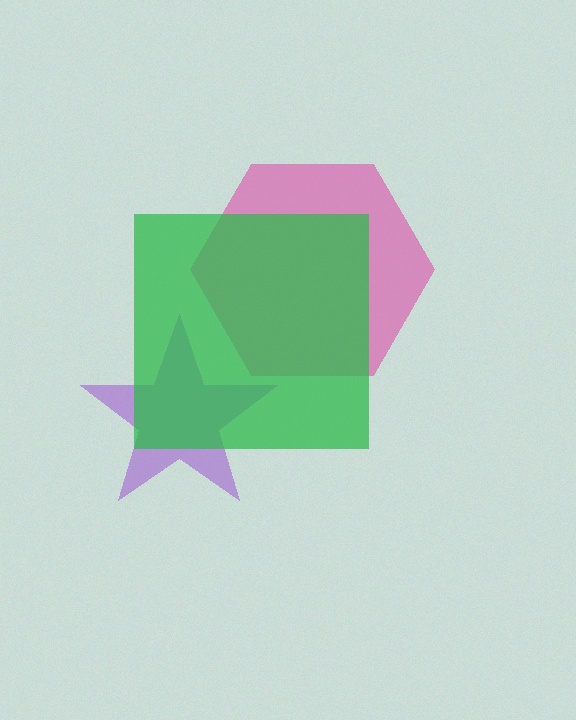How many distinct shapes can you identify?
There are 3 distinct shapes: a pink hexagon, a purple star, a green square.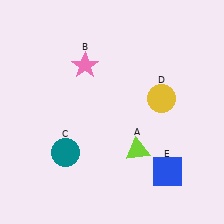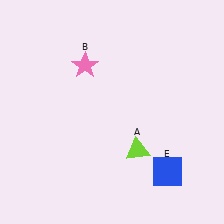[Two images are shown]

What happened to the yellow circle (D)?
The yellow circle (D) was removed in Image 2. It was in the top-right area of Image 1.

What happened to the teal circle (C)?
The teal circle (C) was removed in Image 2. It was in the bottom-left area of Image 1.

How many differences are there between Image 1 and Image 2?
There are 2 differences between the two images.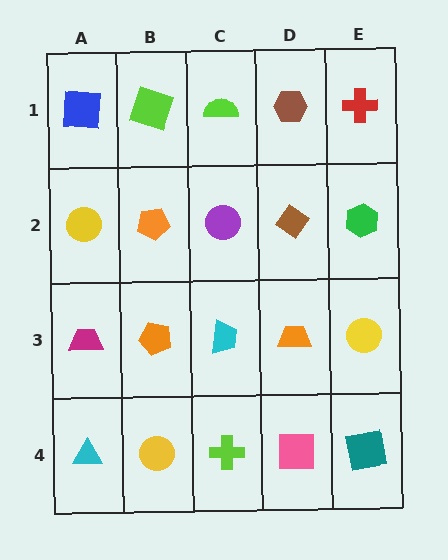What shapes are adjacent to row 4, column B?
An orange pentagon (row 3, column B), a cyan triangle (row 4, column A), a lime cross (row 4, column C).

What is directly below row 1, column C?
A purple circle.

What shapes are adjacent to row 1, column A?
A yellow circle (row 2, column A), a lime square (row 1, column B).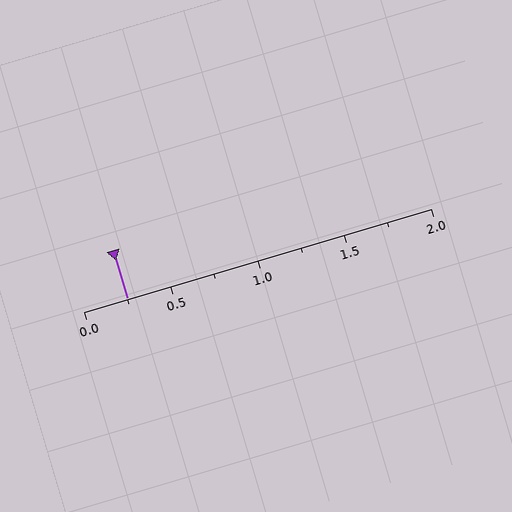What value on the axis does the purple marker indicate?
The marker indicates approximately 0.25.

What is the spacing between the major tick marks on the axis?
The major ticks are spaced 0.5 apart.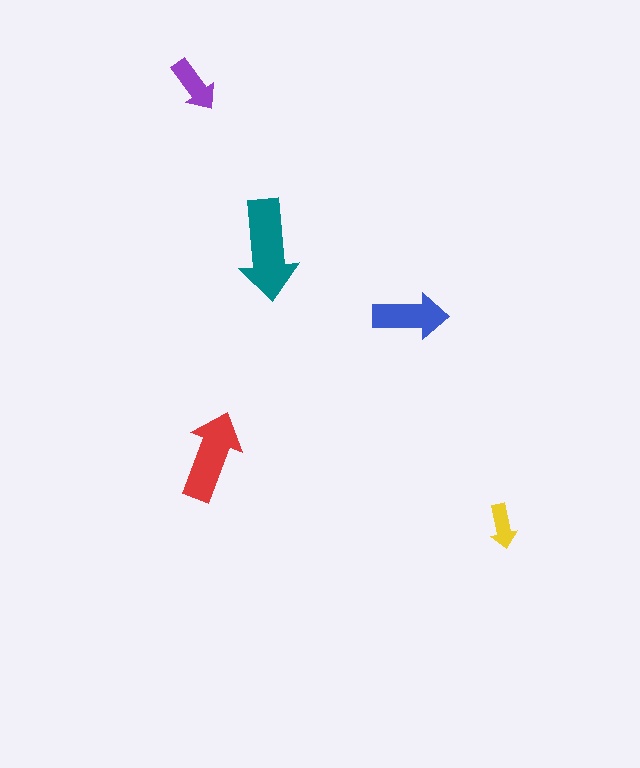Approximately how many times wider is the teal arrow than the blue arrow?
About 1.5 times wider.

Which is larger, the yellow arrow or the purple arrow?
The purple one.